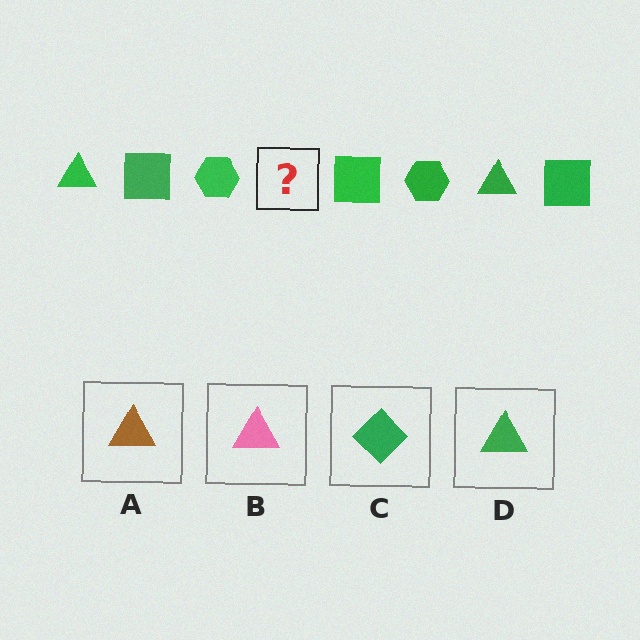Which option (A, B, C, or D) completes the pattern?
D.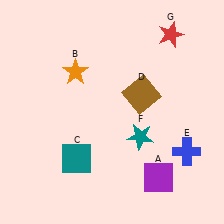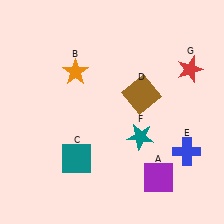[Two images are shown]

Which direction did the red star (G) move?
The red star (G) moved down.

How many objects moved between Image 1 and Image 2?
1 object moved between the two images.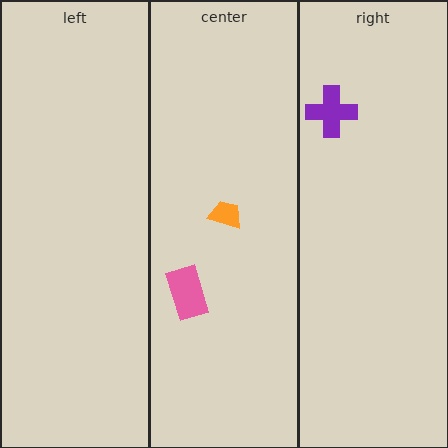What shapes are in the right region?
The purple cross.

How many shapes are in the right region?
1.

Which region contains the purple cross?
The right region.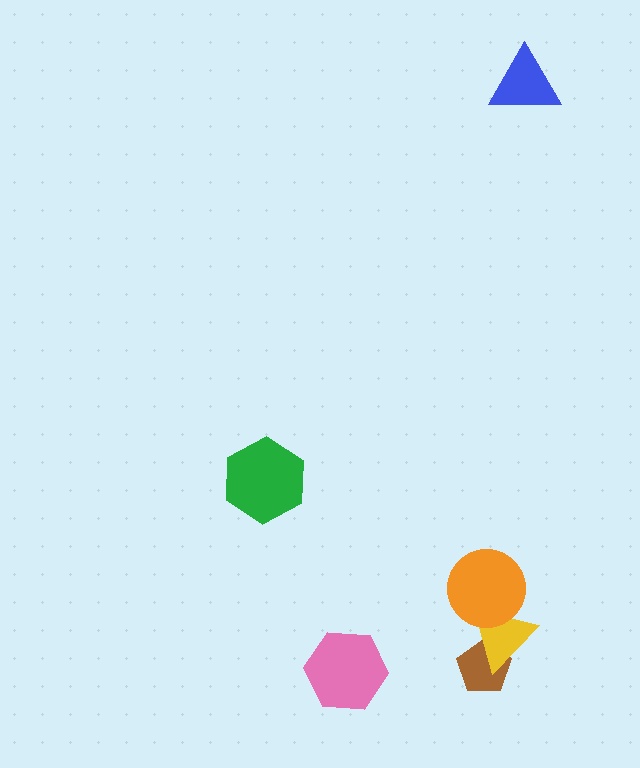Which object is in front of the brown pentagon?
The yellow triangle is in front of the brown pentagon.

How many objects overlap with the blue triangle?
0 objects overlap with the blue triangle.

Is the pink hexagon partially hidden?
No, no other shape covers it.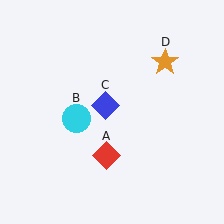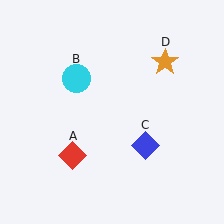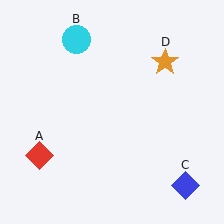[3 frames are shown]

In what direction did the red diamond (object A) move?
The red diamond (object A) moved left.